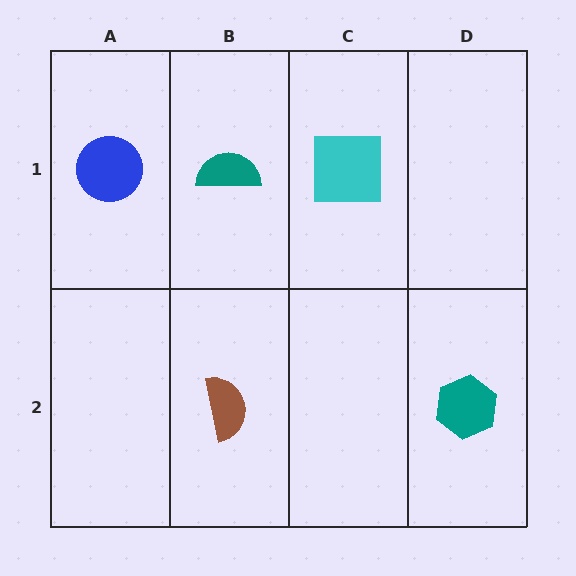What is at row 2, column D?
A teal hexagon.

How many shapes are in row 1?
3 shapes.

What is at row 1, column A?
A blue circle.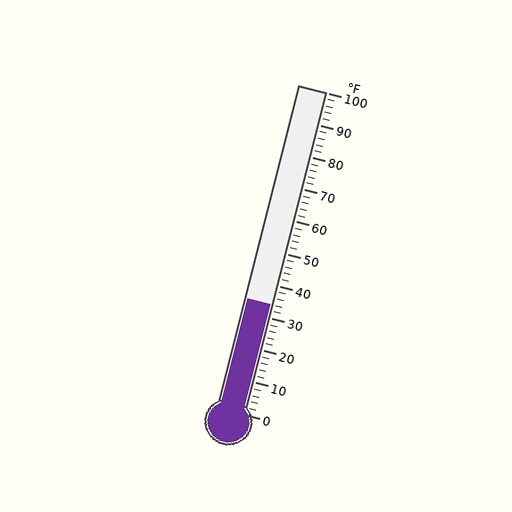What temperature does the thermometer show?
The thermometer shows approximately 34°F.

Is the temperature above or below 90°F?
The temperature is below 90°F.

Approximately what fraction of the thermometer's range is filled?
The thermometer is filled to approximately 35% of its range.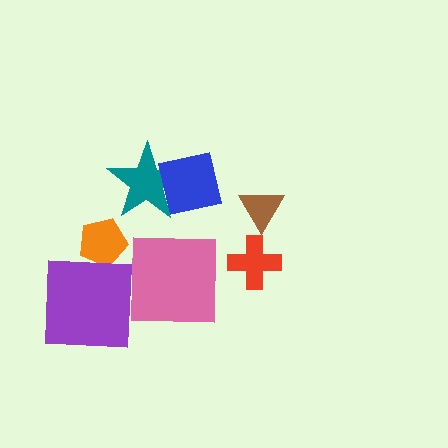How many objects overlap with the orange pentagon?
0 objects overlap with the orange pentagon.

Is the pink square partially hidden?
No, no other shape covers it.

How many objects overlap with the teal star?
1 object overlaps with the teal star.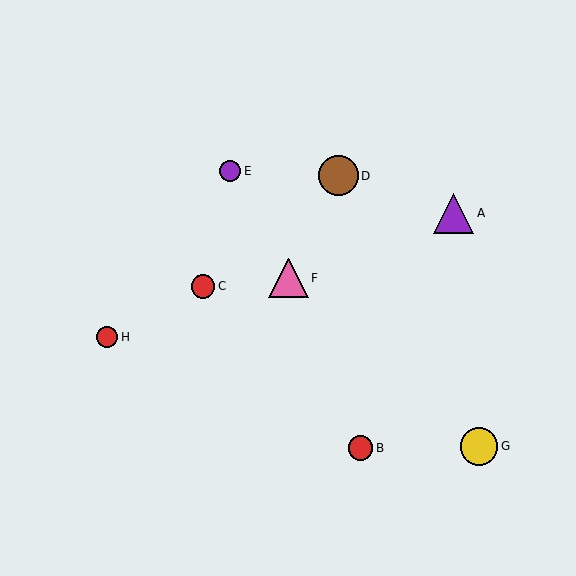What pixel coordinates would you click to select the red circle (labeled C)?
Click at (203, 286) to select the red circle C.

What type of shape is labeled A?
Shape A is a purple triangle.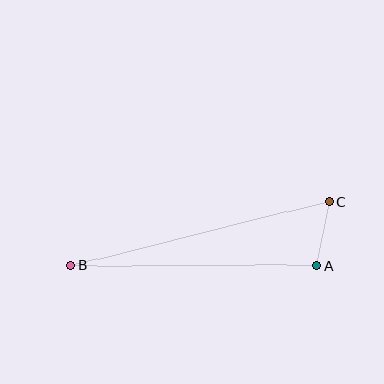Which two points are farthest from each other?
Points B and C are farthest from each other.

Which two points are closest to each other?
Points A and C are closest to each other.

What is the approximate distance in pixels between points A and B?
The distance between A and B is approximately 246 pixels.